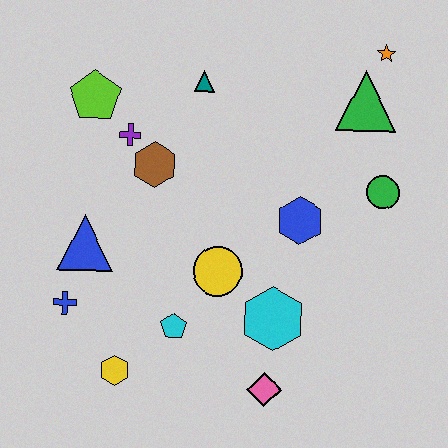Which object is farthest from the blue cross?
The orange star is farthest from the blue cross.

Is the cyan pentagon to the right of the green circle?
No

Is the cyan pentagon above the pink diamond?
Yes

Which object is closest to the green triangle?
The orange star is closest to the green triangle.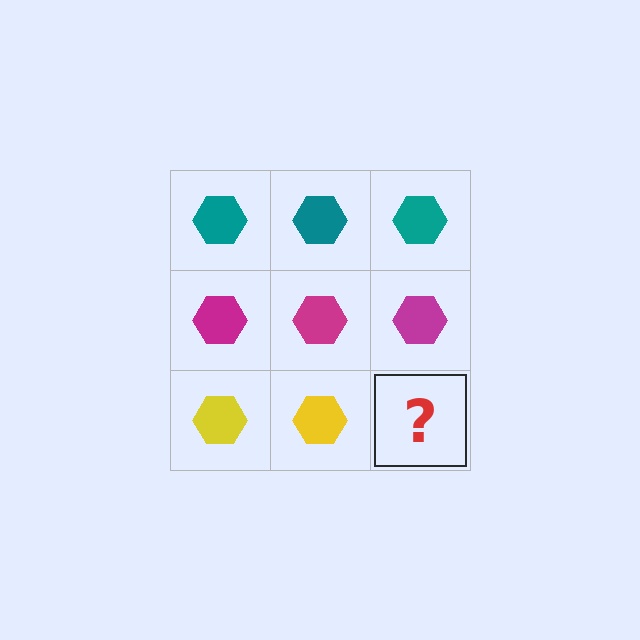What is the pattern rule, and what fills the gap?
The rule is that each row has a consistent color. The gap should be filled with a yellow hexagon.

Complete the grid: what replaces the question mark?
The question mark should be replaced with a yellow hexagon.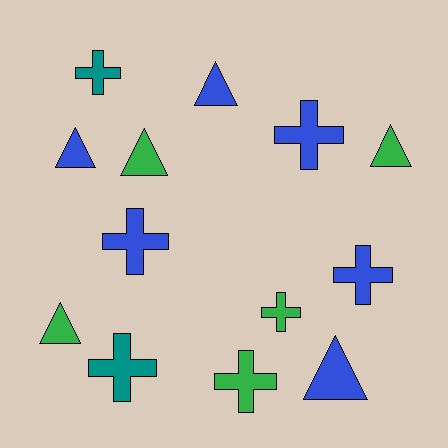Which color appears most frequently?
Blue, with 6 objects.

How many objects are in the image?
There are 13 objects.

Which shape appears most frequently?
Cross, with 7 objects.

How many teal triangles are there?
There are no teal triangles.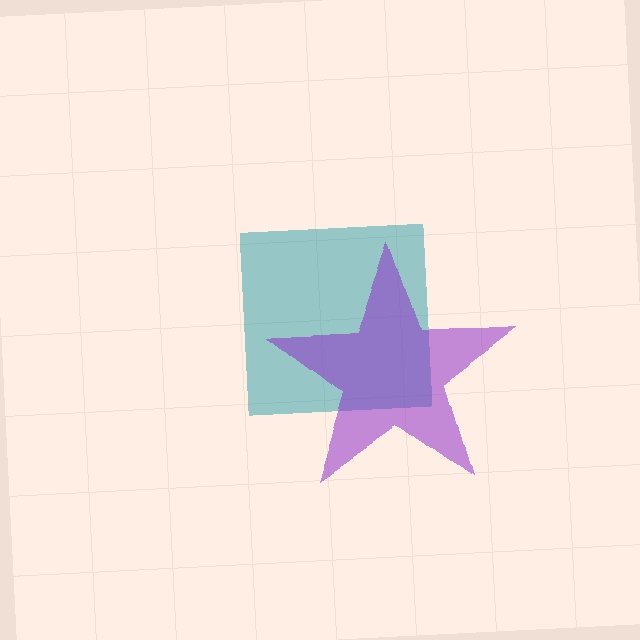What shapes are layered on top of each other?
The layered shapes are: a teal square, a purple star.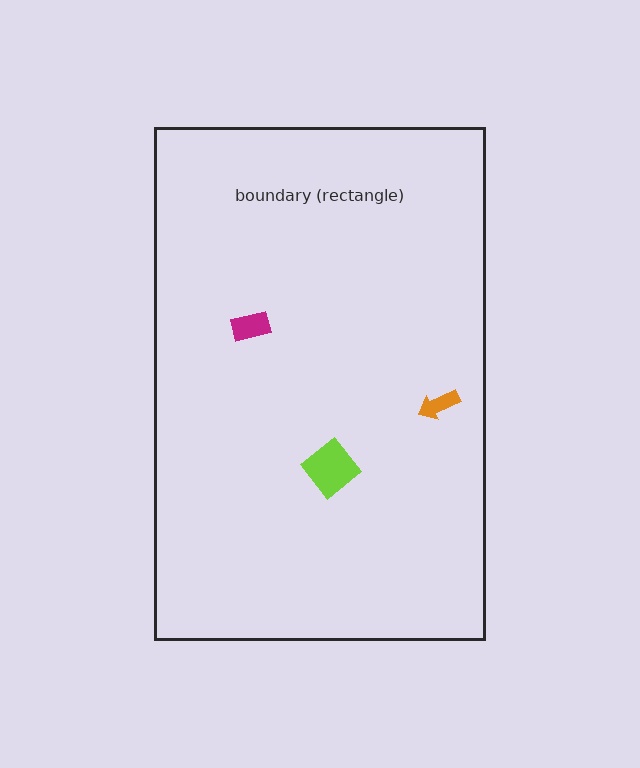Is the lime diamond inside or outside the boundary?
Inside.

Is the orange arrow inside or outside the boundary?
Inside.